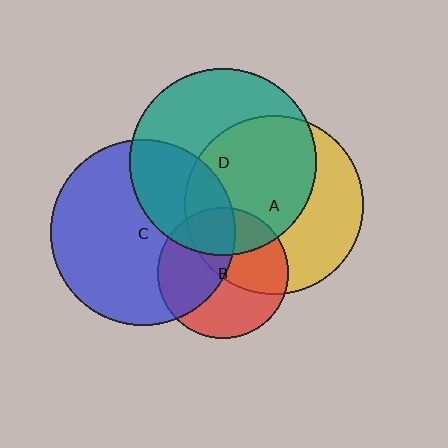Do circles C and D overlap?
Yes.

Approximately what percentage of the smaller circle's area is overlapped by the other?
Approximately 30%.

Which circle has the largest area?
Circle D (teal).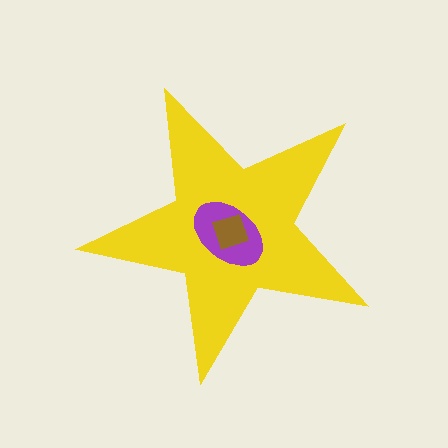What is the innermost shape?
The brown diamond.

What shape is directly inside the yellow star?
The purple ellipse.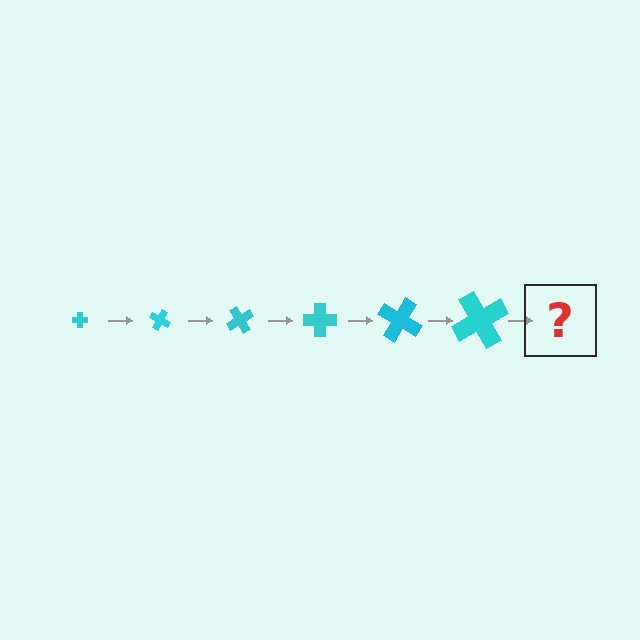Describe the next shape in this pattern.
It should be a cross, larger than the previous one and rotated 180 degrees from the start.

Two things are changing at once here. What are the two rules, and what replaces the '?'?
The two rules are that the cross grows larger each step and it rotates 30 degrees each step. The '?' should be a cross, larger than the previous one and rotated 180 degrees from the start.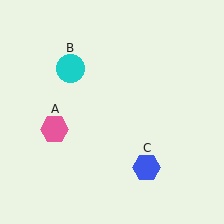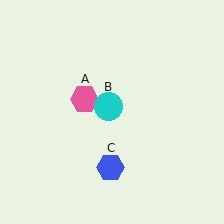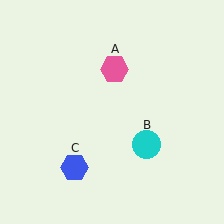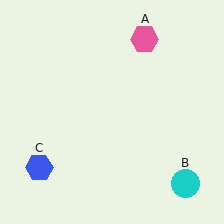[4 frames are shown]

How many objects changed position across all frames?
3 objects changed position: pink hexagon (object A), cyan circle (object B), blue hexagon (object C).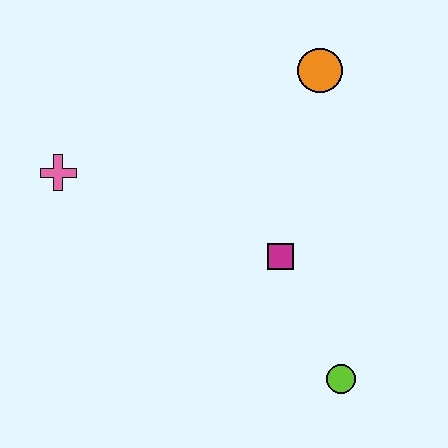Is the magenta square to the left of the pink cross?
No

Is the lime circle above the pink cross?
No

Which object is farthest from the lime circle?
The pink cross is farthest from the lime circle.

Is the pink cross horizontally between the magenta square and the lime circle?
No